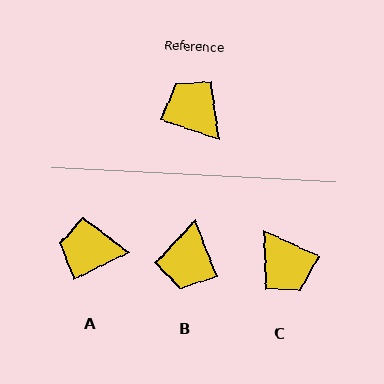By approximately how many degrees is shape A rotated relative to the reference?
Approximately 45 degrees counter-clockwise.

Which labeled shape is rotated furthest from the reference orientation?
C, about 174 degrees away.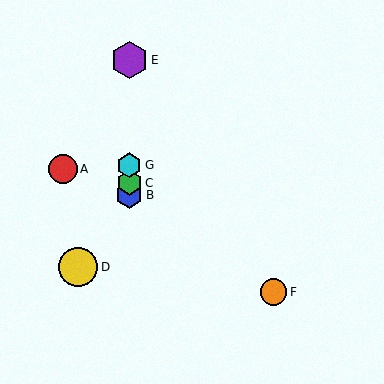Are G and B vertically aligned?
Yes, both are at x≈129.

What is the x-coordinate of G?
Object G is at x≈129.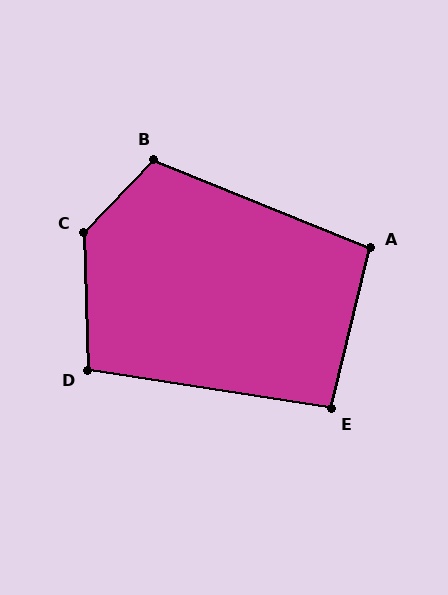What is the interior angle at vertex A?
Approximately 98 degrees (obtuse).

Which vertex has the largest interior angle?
C, at approximately 135 degrees.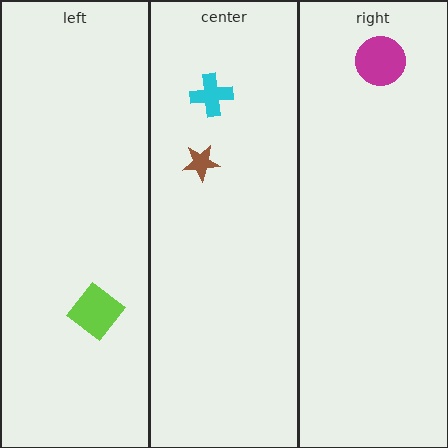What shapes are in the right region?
The magenta circle.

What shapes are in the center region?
The brown star, the cyan cross.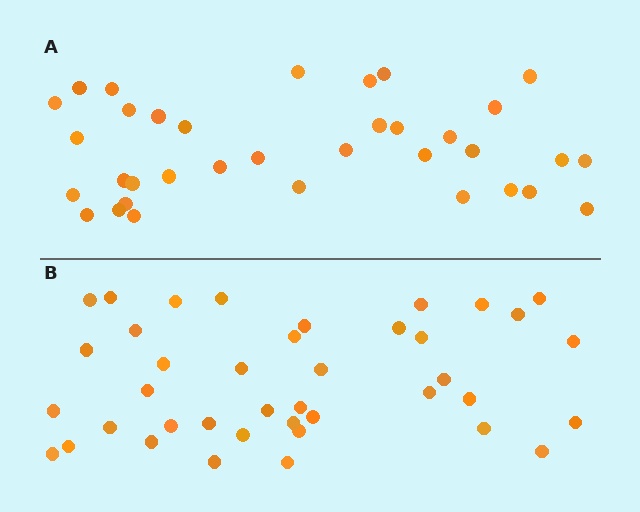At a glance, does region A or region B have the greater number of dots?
Region B (the bottom region) has more dots.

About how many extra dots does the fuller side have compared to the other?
Region B has about 5 more dots than region A.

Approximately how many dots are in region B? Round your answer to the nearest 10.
About 40 dots.